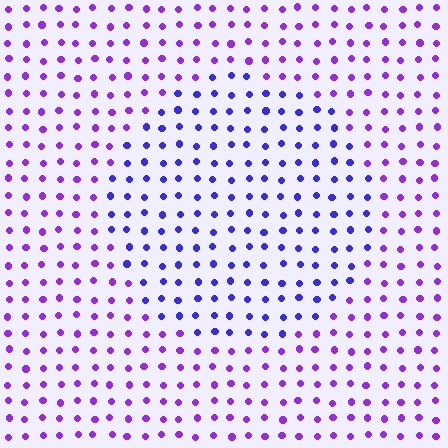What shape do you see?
I see a circle.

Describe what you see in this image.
The image is filled with small purple elements in a uniform arrangement. A circle-shaped region is visible where the elements are tinted to a slightly different hue, forming a subtle color boundary.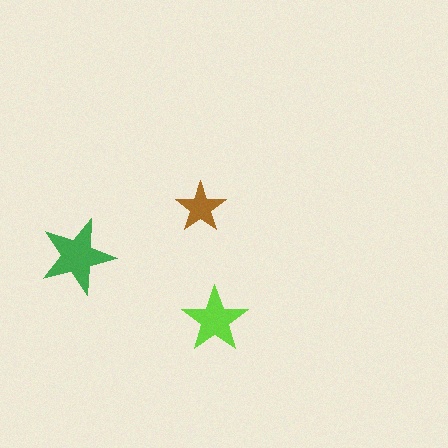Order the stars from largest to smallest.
the green one, the lime one, the brown one.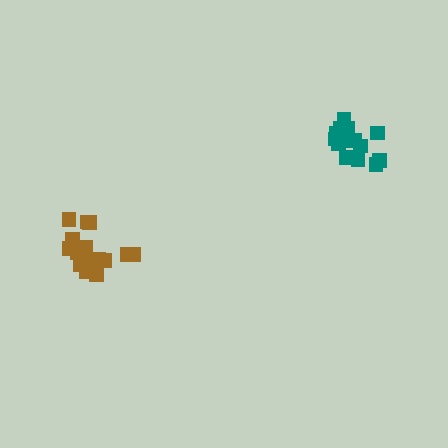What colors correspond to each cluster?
The clusters are colored: brown, teal.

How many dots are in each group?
Group 1: 16 dots, Group 2: 14 dots (30 total).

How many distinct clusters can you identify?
There are 2 distinct clusters.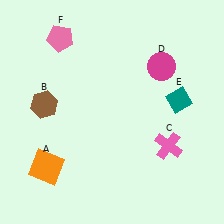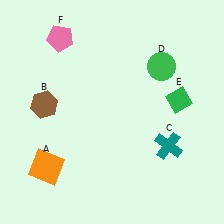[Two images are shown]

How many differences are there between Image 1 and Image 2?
There are 3 differences between the two images.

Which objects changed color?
C changed from pink to teal. D changed from magenta to green. E changed from teal to green.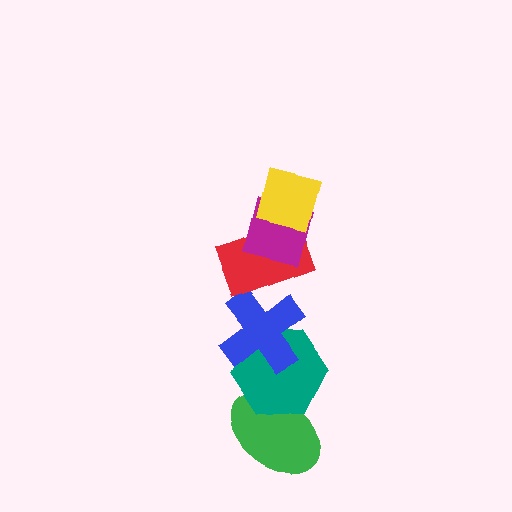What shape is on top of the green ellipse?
The teal hexagon is on top of the green ellipse.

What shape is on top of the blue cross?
The red rectangle is on top of the blue cross.